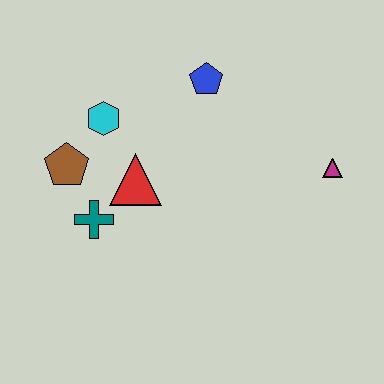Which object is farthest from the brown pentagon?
The magenta triangle is farthest from the brown pentagon.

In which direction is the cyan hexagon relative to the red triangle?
The cyan hexagon is above the red triangle.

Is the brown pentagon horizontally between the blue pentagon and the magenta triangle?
No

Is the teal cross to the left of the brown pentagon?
No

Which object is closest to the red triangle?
The teal cross is closest to the red triangle.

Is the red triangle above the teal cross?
Yes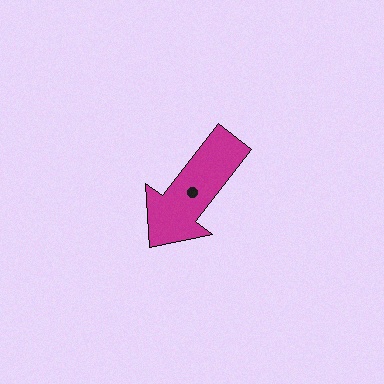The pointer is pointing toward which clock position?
Roughly 7 o'clock.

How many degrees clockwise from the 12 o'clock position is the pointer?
Approximately 218 degrees.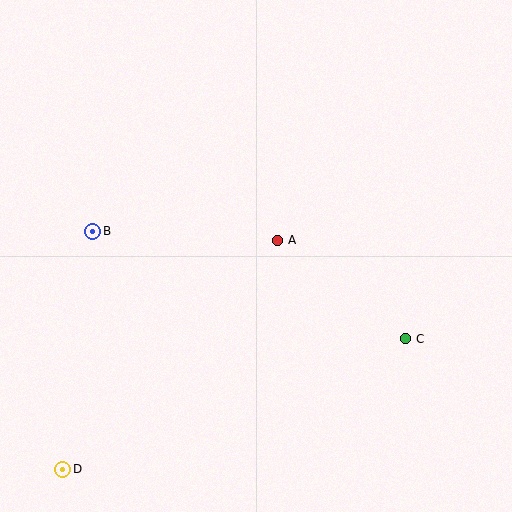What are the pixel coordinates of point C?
Point C is at (406, 339).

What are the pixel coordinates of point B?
Point B is at (93, 231).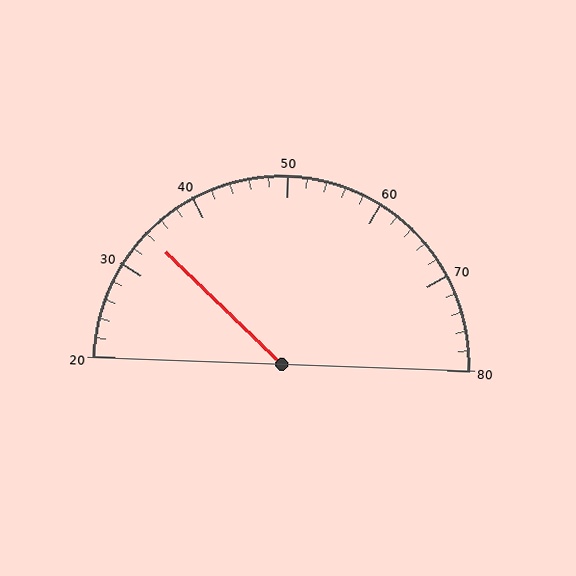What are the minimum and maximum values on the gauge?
The gauge ranges from 20 to 80.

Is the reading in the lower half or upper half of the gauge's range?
The reading is in the lower half of the range (20 to 80).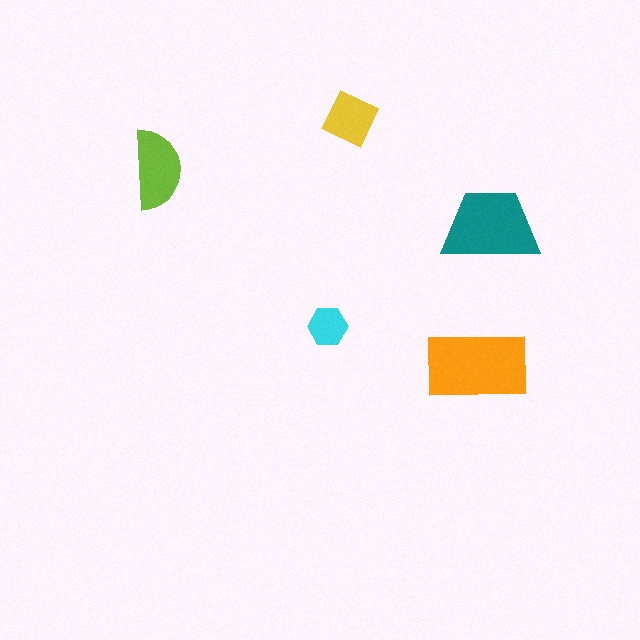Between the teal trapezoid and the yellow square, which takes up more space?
The teal trapezoid.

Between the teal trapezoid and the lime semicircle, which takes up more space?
The teal trapezoid.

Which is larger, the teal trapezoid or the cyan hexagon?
The teal trapezoid.